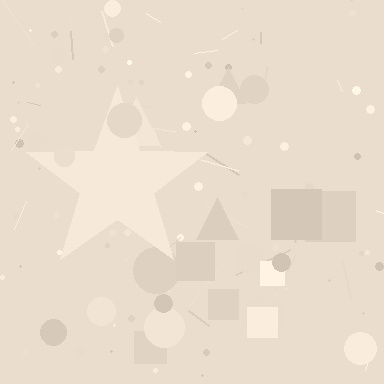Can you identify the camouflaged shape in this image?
The camouflaged shape is a star.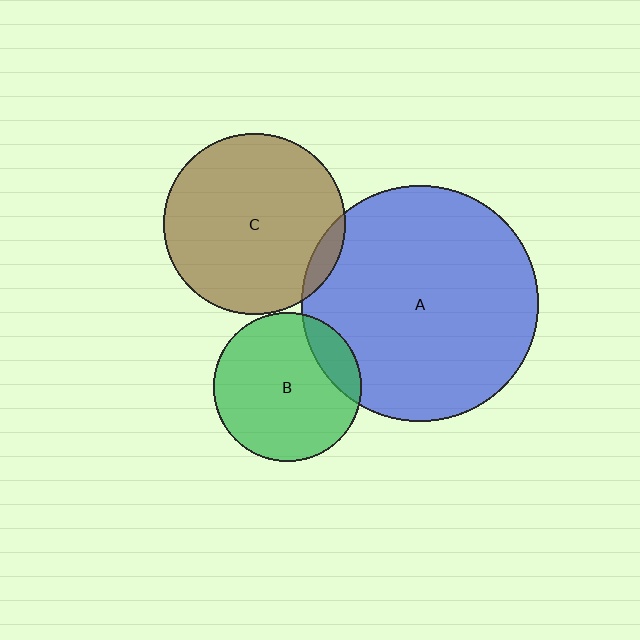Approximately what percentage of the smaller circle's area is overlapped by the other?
Approximately 15%.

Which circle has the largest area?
Circle A (blue).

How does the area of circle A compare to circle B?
Approximately 2.5 times.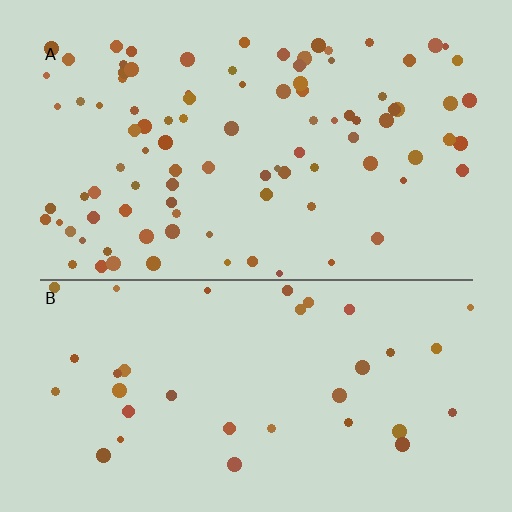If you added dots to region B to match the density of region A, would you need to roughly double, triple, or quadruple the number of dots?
Approximately triple.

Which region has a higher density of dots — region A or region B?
A (the top).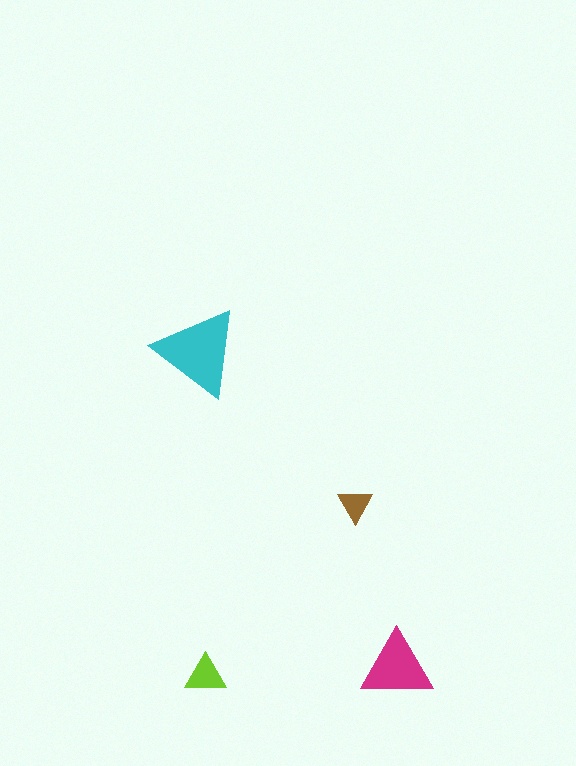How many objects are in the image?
There are 4 objects in the image.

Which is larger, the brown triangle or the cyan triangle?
The cyan one.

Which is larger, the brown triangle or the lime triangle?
The lime one.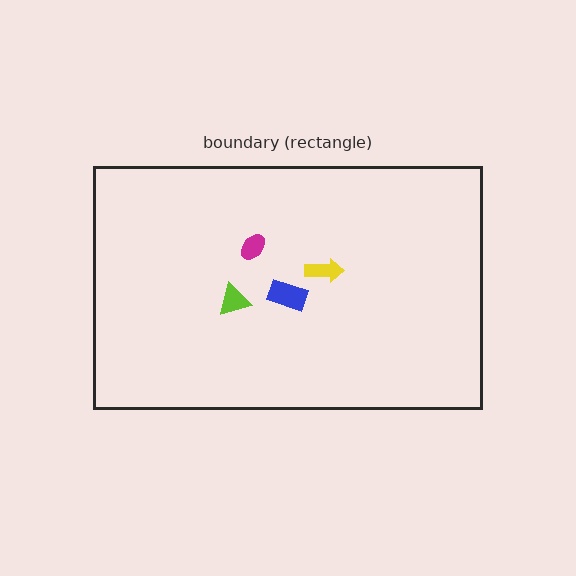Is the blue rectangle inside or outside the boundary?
Inside.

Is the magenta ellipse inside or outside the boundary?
Inside.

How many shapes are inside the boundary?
4 inside, 0 outside.